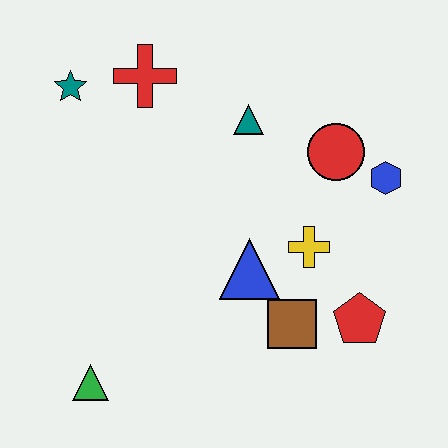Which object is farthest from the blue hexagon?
The green triangle is farthest from the blue hexagon.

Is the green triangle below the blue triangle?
Yes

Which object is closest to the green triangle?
The blue triangle is closest to the green triangle.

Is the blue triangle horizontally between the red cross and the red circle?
Yes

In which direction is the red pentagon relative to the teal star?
The red pentagon is to the right of the teal star.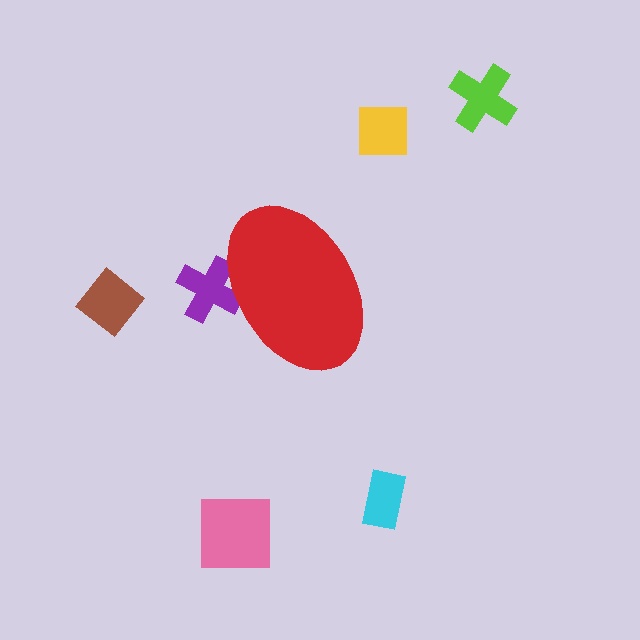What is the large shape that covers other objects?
A red ellipse.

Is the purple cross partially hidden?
Yes, the purple cross is partially hidden behind the red ellipse.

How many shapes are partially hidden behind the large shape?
1 shape is partially hidden.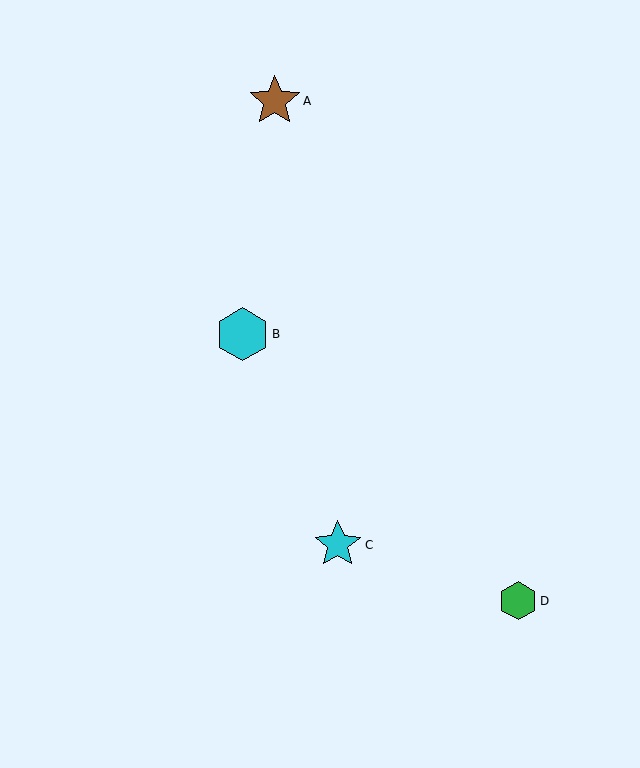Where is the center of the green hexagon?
The center of the green hexagon is at (518, 601).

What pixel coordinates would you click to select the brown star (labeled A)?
Click at (275, 101) to select the brown star A.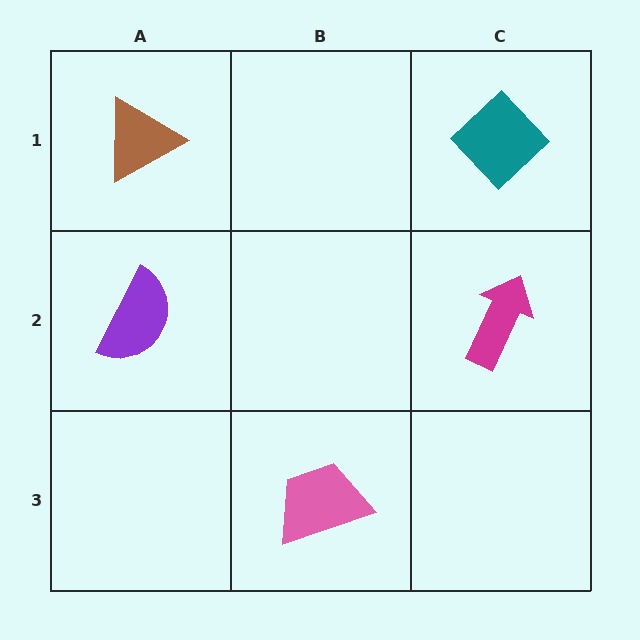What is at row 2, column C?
A magenta arrow.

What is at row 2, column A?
A purple semicircle.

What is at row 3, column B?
A pink trapezoid.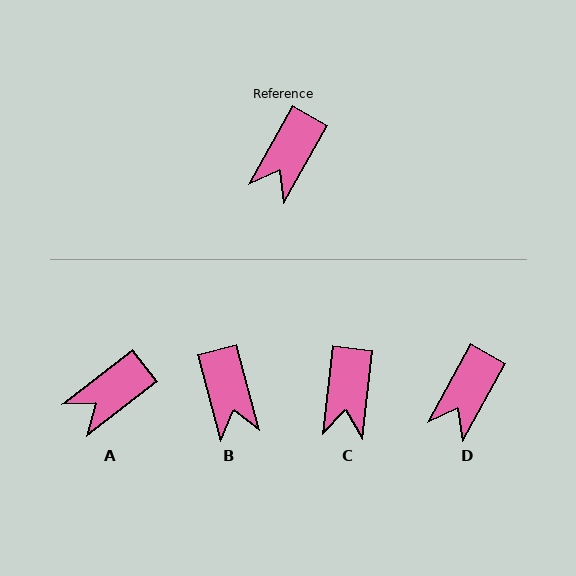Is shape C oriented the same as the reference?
No, it is off by about 22 degrees.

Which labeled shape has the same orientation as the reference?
D.